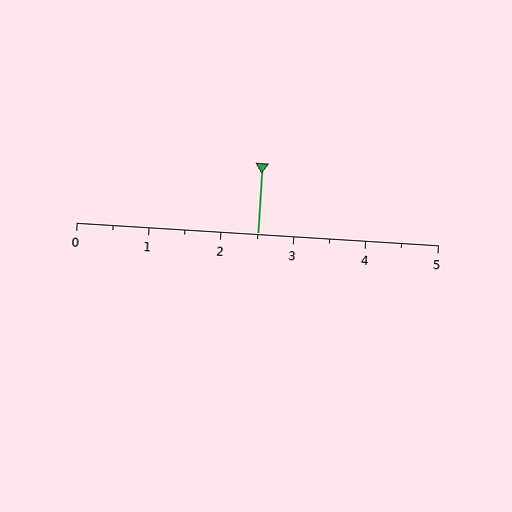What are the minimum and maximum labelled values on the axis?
The axis runs from 0 to 5.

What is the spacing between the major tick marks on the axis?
The major ticks are spaced 1 apart.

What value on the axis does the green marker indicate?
The marker indicates approximately 2.5.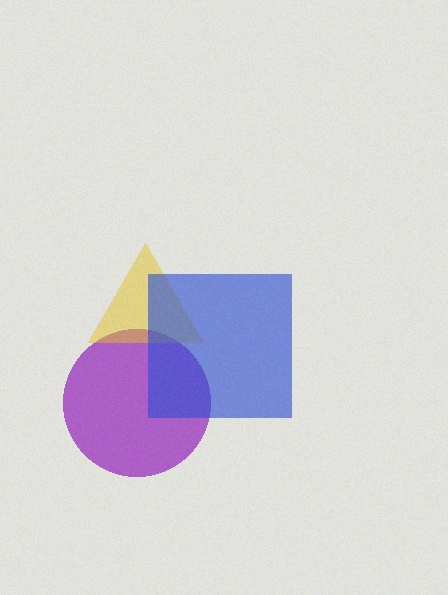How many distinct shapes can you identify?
There are 3 distinct shapes: a purple circle, a yellow triangle, a blue square.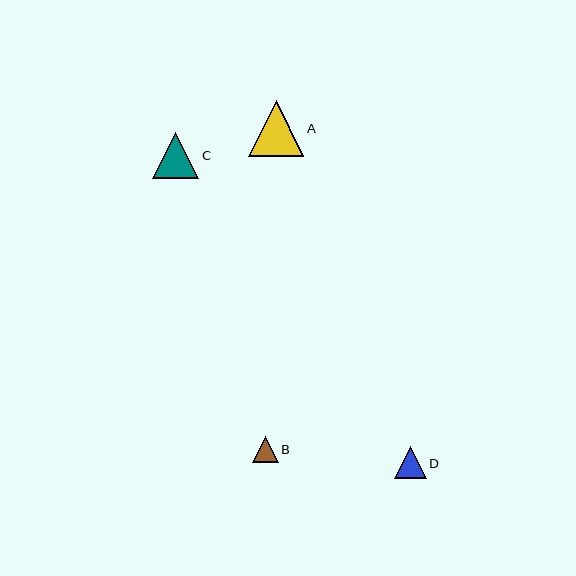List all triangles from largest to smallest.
From largest to smallest: A, C, D, B.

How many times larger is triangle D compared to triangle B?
Triangle D is approximately 1.2 times the size of triangle B.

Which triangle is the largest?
Triangle A is the largest with a size of approximately 56 pixels.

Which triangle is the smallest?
Triangle B is the smallest with a size of approximately 26 pixels.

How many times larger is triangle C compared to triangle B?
Triangle C is approximately 1.8 times the size of triangle B.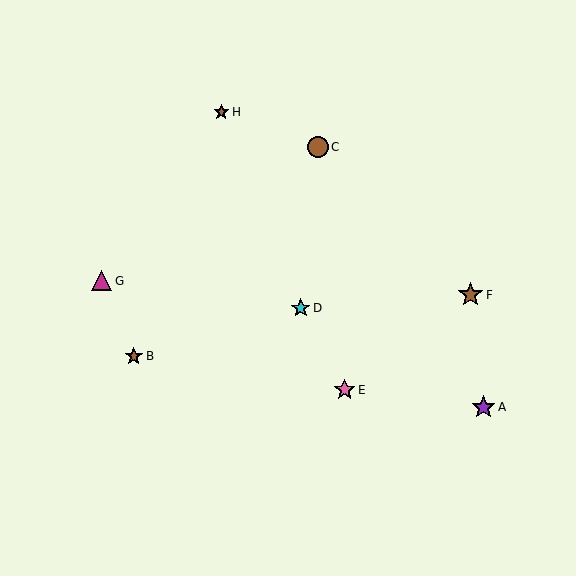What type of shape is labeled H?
Shape H is a brown star.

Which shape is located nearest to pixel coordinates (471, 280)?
The brown star (labeled F) at (470, 295) is nearest to that location.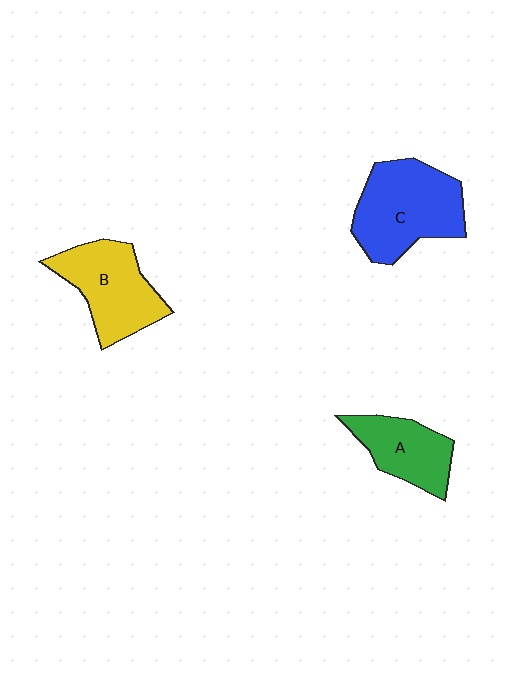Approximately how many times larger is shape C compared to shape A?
Approximately 1.5 times.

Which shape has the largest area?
Shape C (blue).